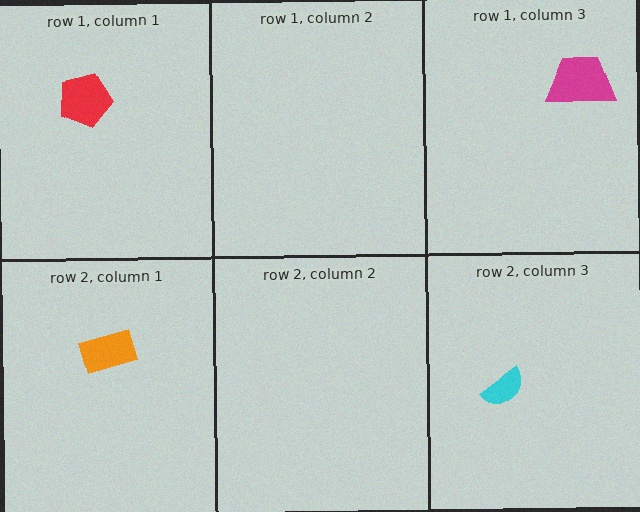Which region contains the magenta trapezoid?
The row 1, column 3 region.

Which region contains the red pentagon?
The row 1, column 1 region.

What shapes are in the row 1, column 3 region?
The magenta trapezoid.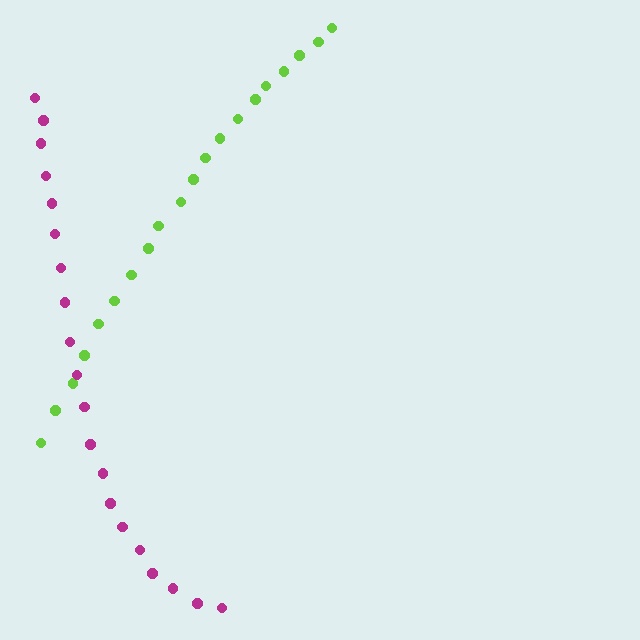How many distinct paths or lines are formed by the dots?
There are 2 distinct paths.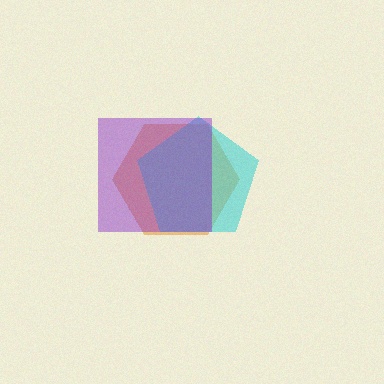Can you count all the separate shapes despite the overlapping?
Yes, there are 3 separate shapes.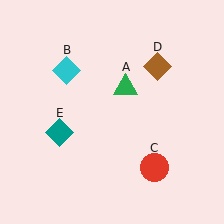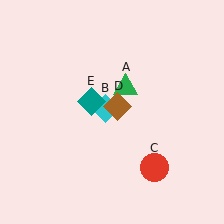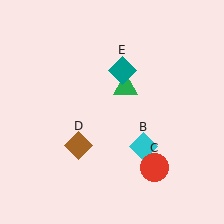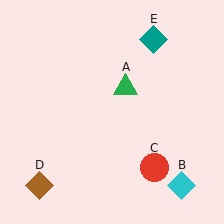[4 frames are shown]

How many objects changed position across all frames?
3 objects changed position: cyan diamond (object B), brown diamond (object D), teal diamond (object E).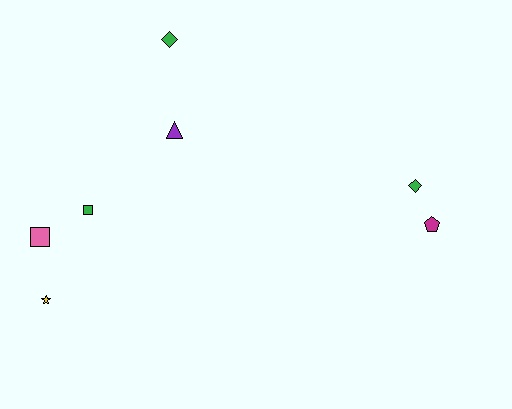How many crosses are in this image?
There are no crosses.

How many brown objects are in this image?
There are no brown objects.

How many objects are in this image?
There are 7 objects.